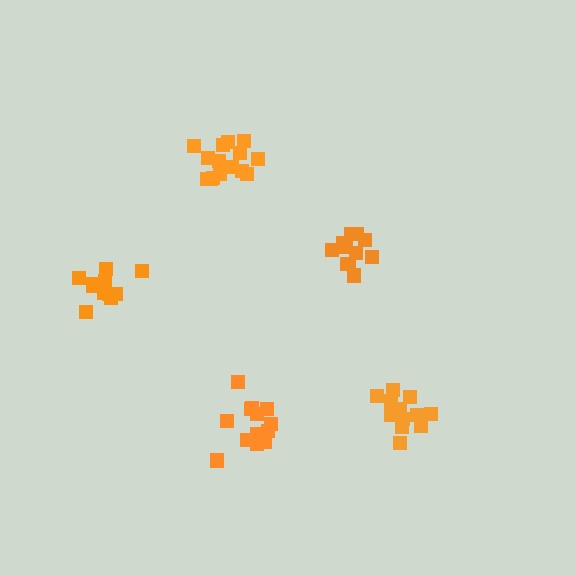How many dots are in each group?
Group 1: 15 dots, Group 2: 11 dots, Group 3: 11 dots, Group 4: 15 dots, Group 5: 13 dots (65 total).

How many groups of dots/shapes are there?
There are 5 groups.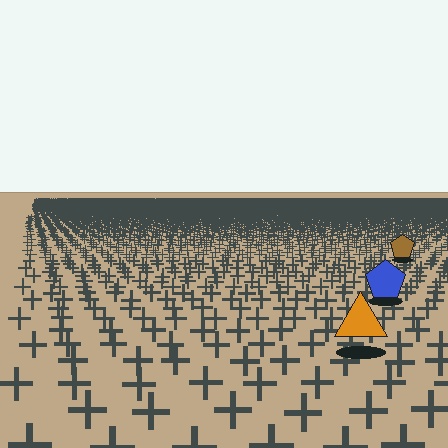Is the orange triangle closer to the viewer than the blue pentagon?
Yes. The orange triangle is closer — you can tell from the texture gradient: the ground texture is coarser near it.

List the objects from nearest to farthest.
From nearest to farthest: the orange triangle, the blue pentagon, the brown pentagon.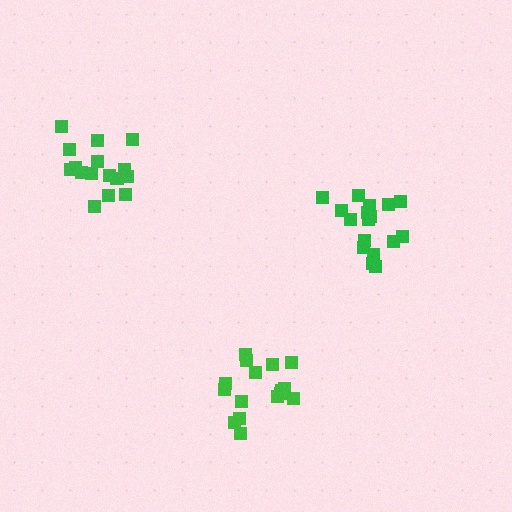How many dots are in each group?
Group 1: 16 dots, Group 2: 17 dots, Group 3: 17 dots (50 total).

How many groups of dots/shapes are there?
There are 3 groups.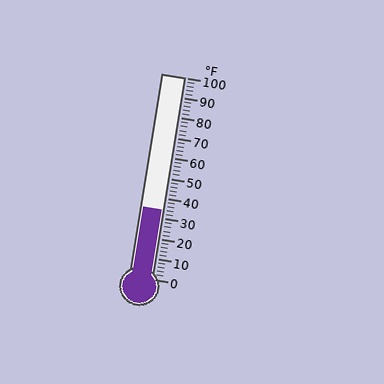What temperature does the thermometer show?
The thermometer shows approximately 34°F.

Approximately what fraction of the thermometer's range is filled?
The thermometer is filled to approximately 35% of its range.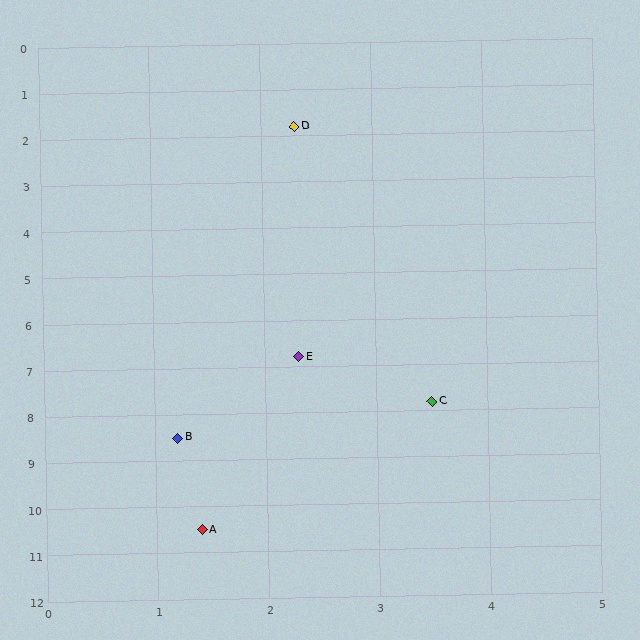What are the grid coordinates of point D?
Point D is at approximately (2.3, 1.8).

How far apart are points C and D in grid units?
Points C and D are about 6.1 grid units apart.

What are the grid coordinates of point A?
Point A is at approximately (1.4, 10.5).